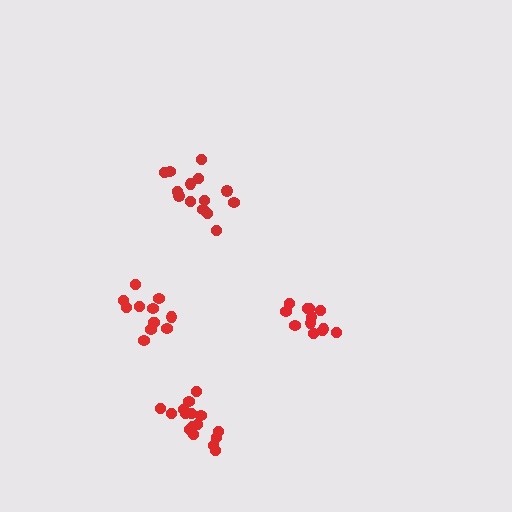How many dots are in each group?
Group 1: 12 dots, Group 2: 16 dots, Group 3: 12 dots, Group 4: 14 dots (54 total).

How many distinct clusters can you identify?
There are 4 distinct clusters.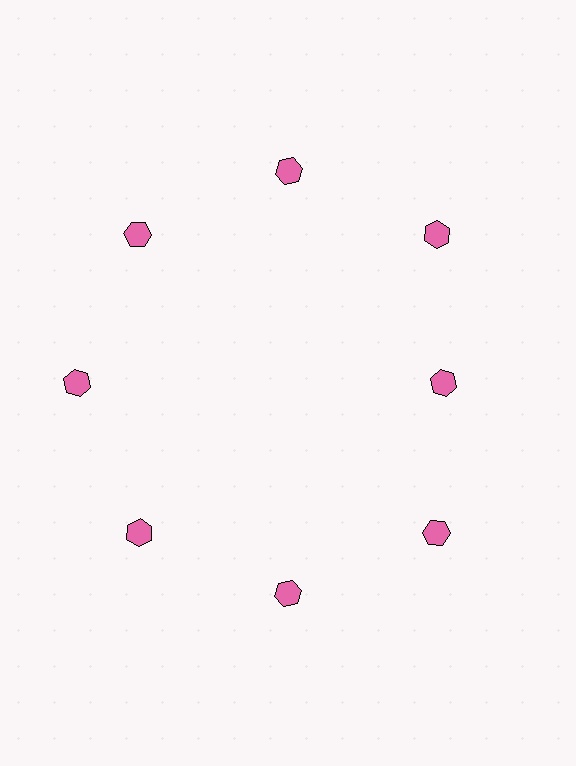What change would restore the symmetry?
The symmetry would be restored by moving it outward, back onto the ring so that all 8 hexagons sit at equal angles and equal distance from the center.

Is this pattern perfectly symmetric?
No. The 8 pink hexagons are arranged in a ring, but one element near the 3 o'clock position is pulled inward toward the center, breaking the 8-fold rotational symmetry.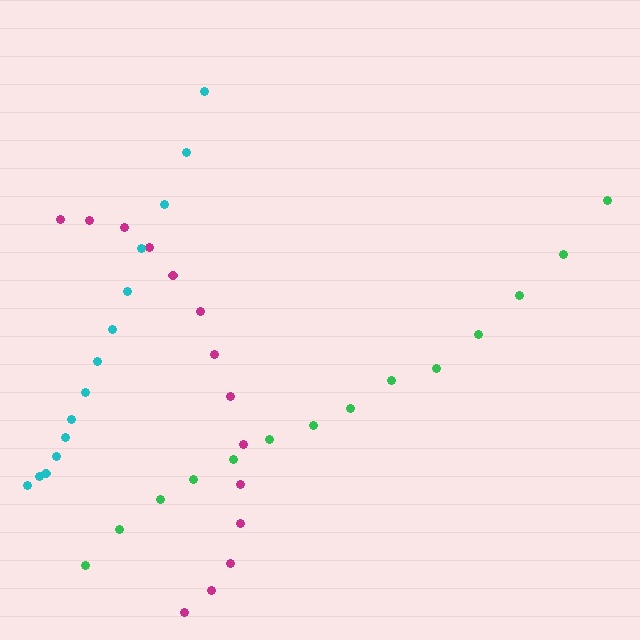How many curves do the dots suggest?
There are 3 distinct paths.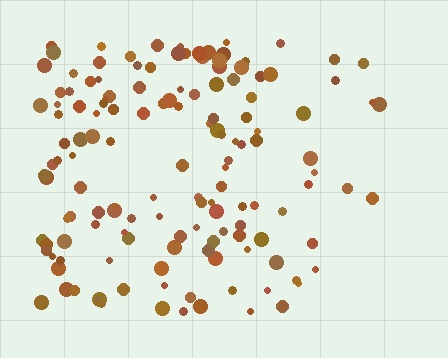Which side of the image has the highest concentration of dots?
The left.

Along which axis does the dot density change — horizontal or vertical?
Horizontal.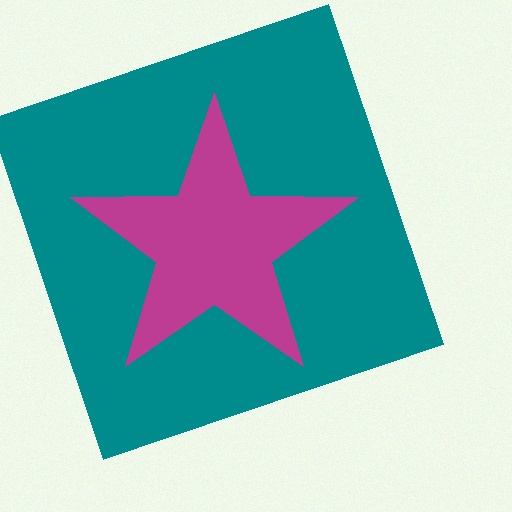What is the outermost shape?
The teal square.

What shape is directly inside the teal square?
The magenta star.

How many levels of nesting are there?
2.